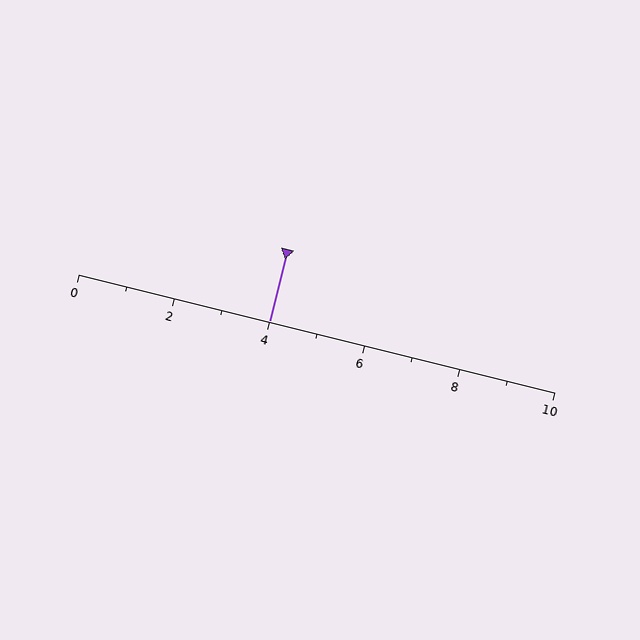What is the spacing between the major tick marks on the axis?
The major ticks are spaced 2 apart.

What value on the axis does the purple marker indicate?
The marker indicates approximately 4.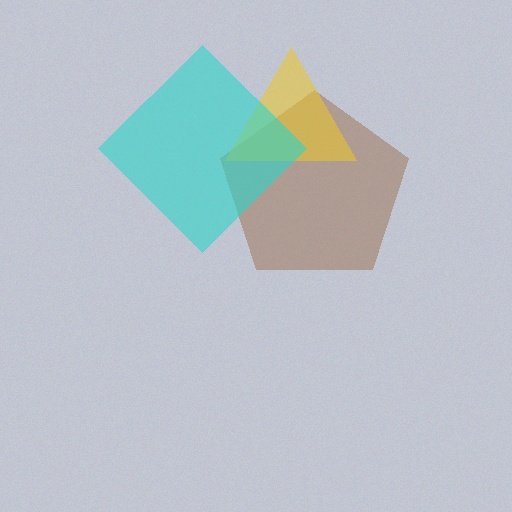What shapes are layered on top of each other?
The layered shapes are: a brown pentagon, a yellow triangle, a cyan diamond.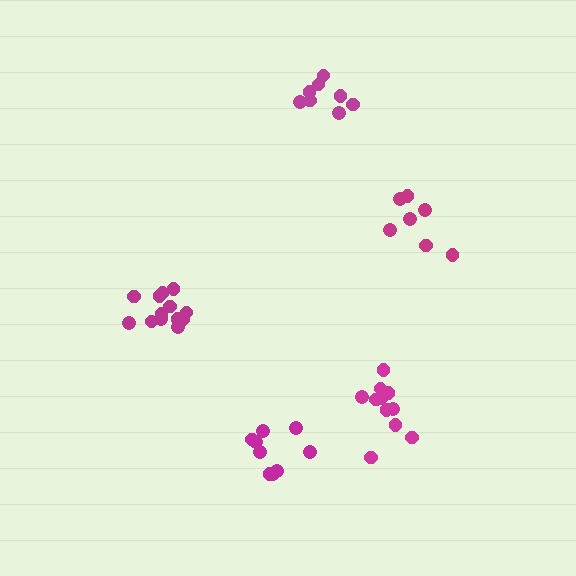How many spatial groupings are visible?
There are 5 spatial groupings.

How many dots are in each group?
Group 1: 7 dots, Group 2: 9 dots, Group 3: 13 dots, Group 4: 11 dots, Group 5: 8 dots (48 total).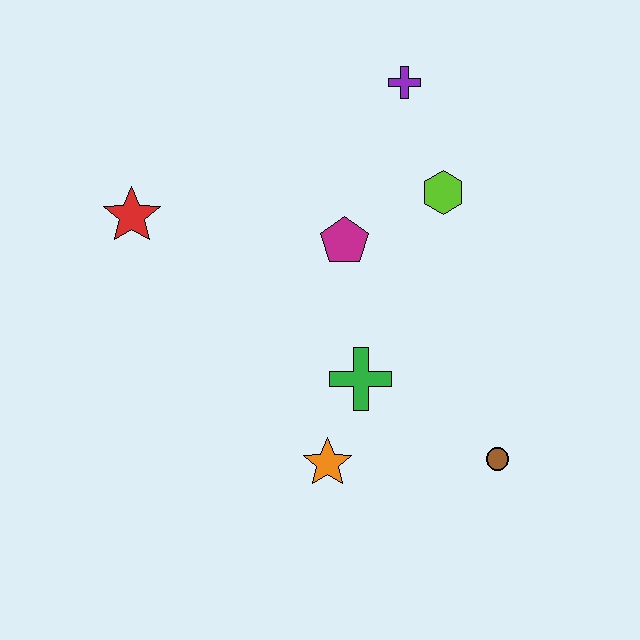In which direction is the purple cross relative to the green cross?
The purple cross is above the green cross.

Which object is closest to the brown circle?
The green cross is closest to the brown circle.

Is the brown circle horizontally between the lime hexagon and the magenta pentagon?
No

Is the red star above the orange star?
Yes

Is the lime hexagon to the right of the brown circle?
No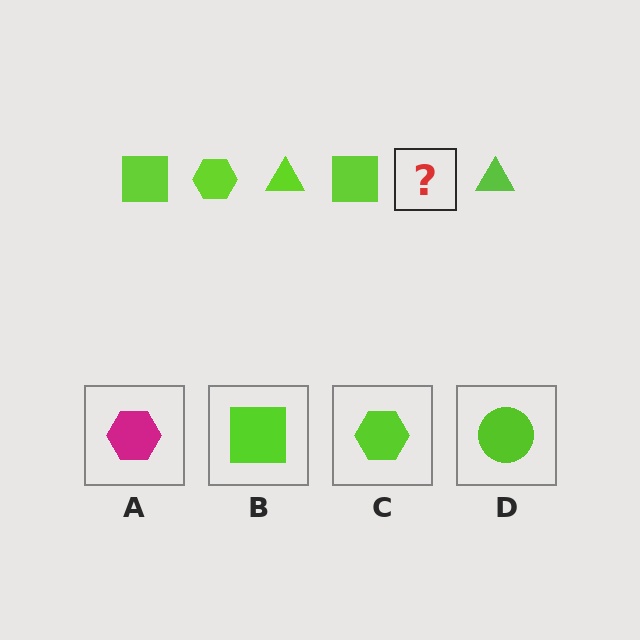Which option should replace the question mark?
Option C.